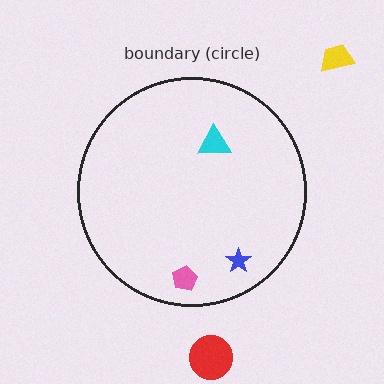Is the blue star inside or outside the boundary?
Inside.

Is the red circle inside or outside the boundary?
Outside.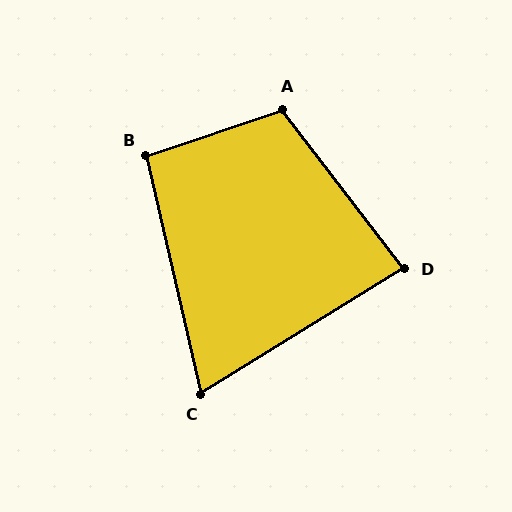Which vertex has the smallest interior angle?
C, at approximately 71 degrees.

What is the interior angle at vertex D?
Approximately 84 degrees (acute).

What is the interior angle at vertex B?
Approximately 96 degrees (obtuse).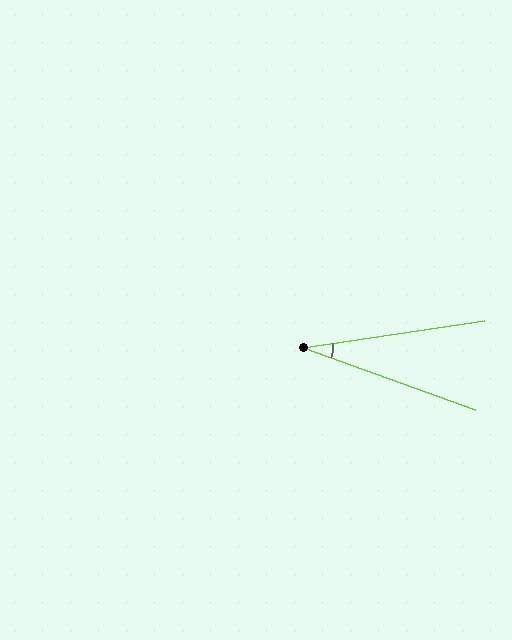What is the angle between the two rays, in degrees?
Approximately 29 degrees.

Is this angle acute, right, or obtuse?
It is acute.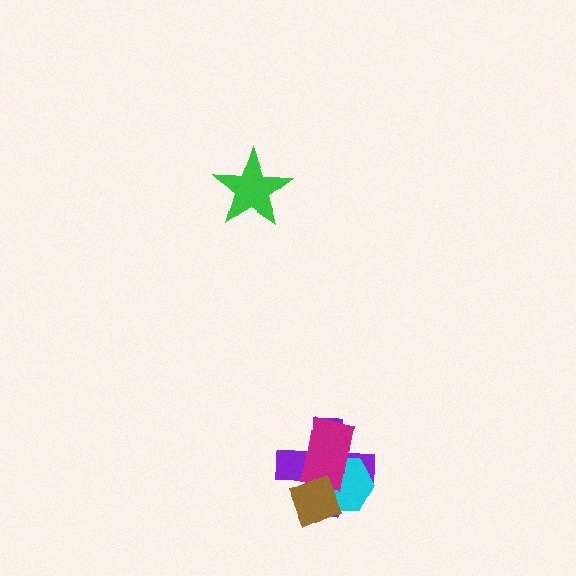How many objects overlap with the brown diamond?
3 objects overlap with the brown diamond.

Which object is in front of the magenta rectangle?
The brown diamond is in front of the magenta rectangle.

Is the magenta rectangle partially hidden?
Yes, it is partially covered by another shape.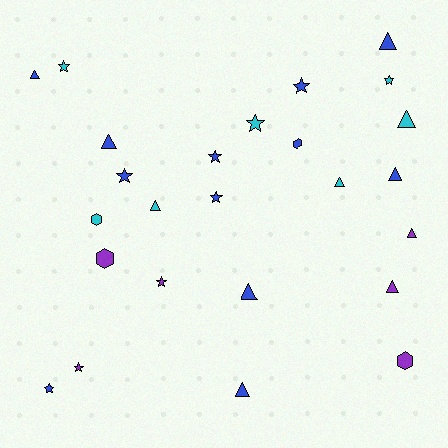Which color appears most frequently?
Blue, with 12 objects.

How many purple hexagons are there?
There are 2 purple hexagons.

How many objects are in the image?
There are 25 objects.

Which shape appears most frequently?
Triangle, with 11 objects.